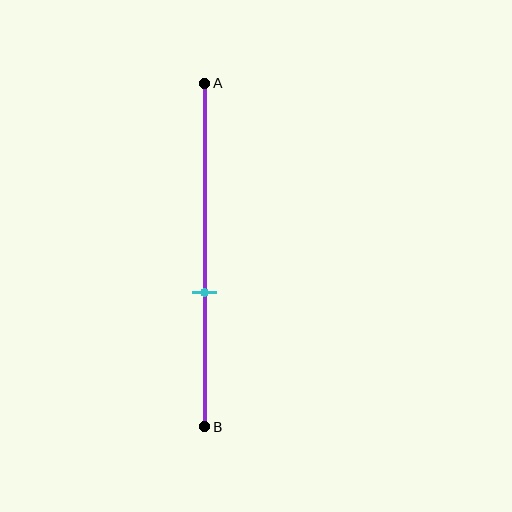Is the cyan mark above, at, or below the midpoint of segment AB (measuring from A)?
The cyan mark is below the midpoint of segment AB.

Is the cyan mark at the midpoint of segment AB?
No, the mark is at about 60% from A, not at the 50% midpoint.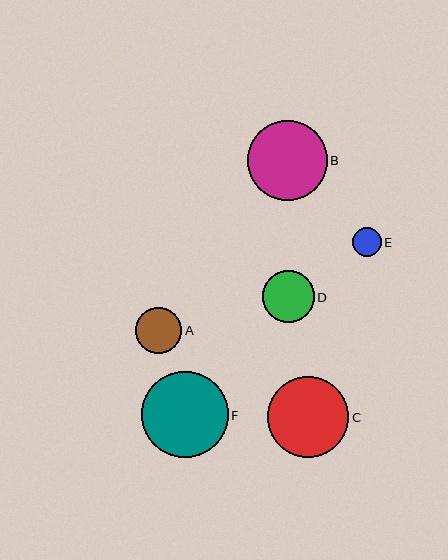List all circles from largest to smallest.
From largest to smallest: F, C, B, D, A, E.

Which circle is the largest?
Circle F is the largest with a size of approximately 87 pixels.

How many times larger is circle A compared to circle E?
Circle A is approximately 1.6 times the size of circle E.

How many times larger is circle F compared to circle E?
Circle F is approximately 3.0 times the size of circle E.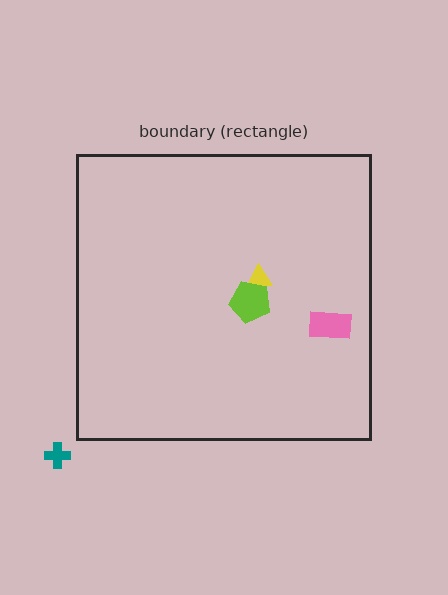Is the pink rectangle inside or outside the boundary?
Inside.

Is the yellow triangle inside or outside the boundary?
Inside.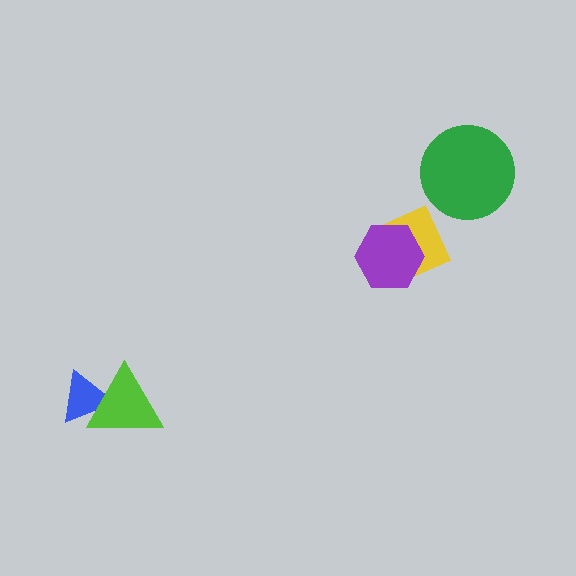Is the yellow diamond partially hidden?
Yes, it is partially covered by another shape.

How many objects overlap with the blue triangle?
1 object overlaps with the blue triangle.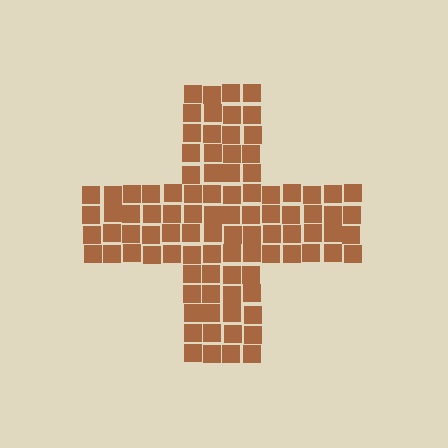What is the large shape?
The large shape is a cross.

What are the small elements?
The small elements are squares.